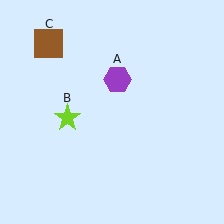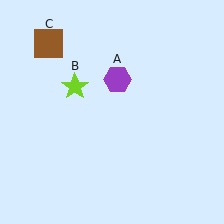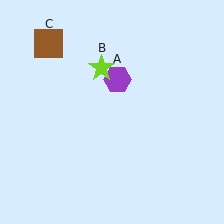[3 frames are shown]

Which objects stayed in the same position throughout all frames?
Purple hexagon (object A) and brown square (object C) remained stationary.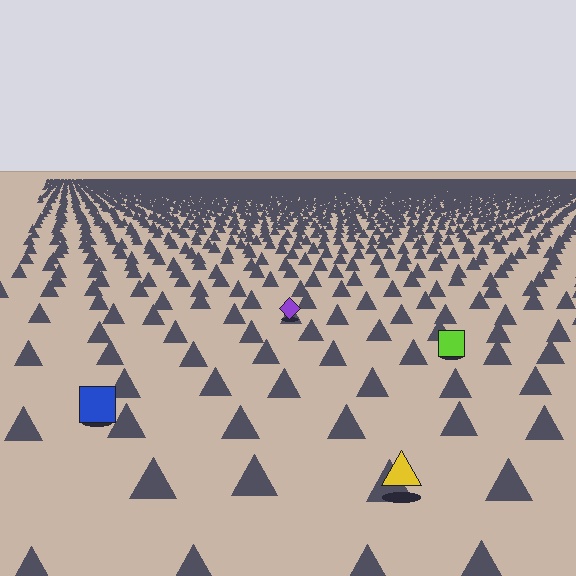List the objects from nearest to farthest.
From nearest to farthest: the yellow triangle, the blue square, the lime square, the purple diamond.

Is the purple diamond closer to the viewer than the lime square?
No. The lime square is closer — you can tell from the texture gradient: the ground texture is coarser near it.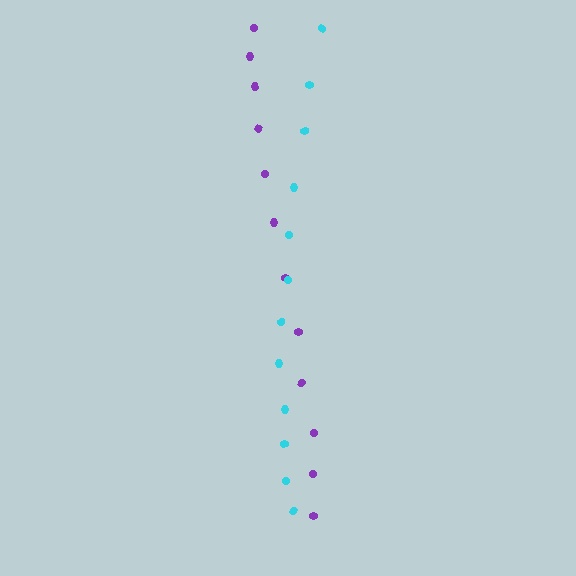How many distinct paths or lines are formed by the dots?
There are 2 distinct paths.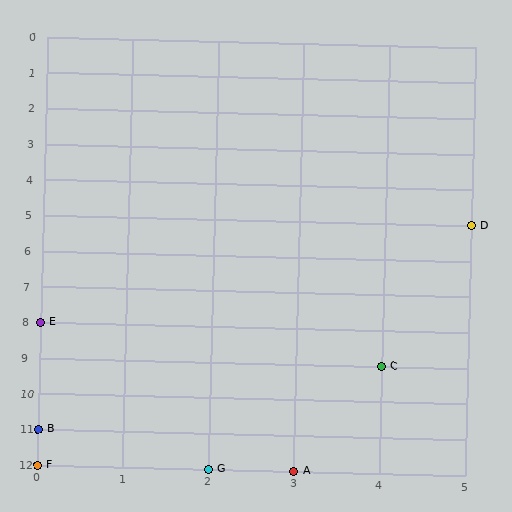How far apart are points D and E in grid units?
Points D and E are 5 columns and 3 rows apart (about 5.8 grid units diagonally).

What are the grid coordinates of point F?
Point F is at grid coordinates (0, 12).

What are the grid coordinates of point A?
Point A is at grid coordinates (3, 12).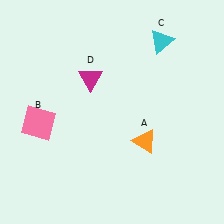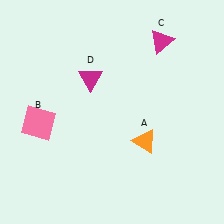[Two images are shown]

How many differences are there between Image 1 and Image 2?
There is 1 difference between the two images.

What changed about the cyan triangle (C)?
In Image 1, C is cyan. In Image 2, it changed to magenta.